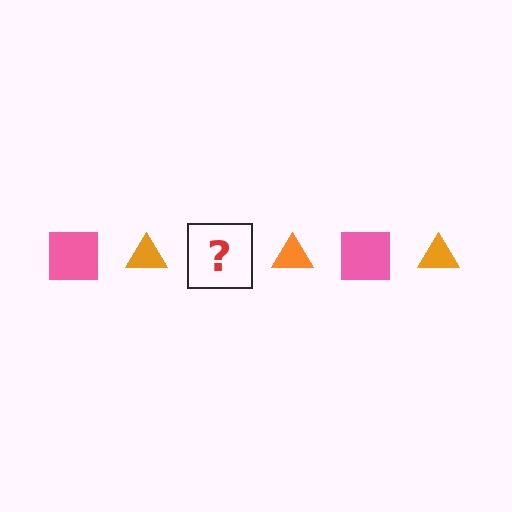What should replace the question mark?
The question mark should be replaced with a pink square.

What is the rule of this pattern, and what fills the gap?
The rule is that the pattern alternates between pink square and orange triangle. The gap should be filled with a pink square.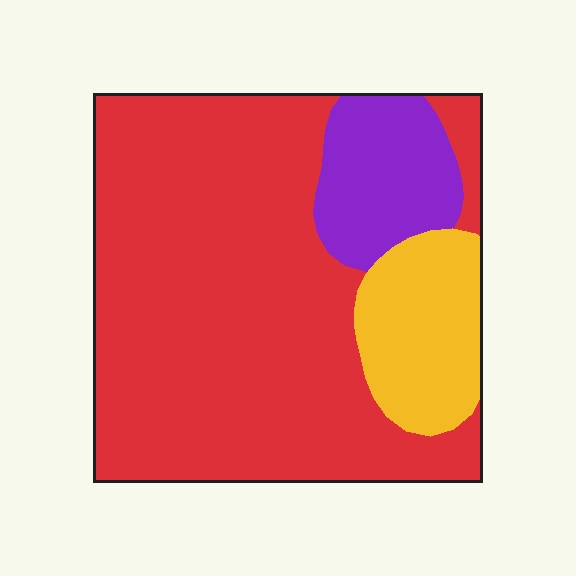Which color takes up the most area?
Red, at roughly 70%.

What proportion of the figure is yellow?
Yellow covers roughly 15% of the figure.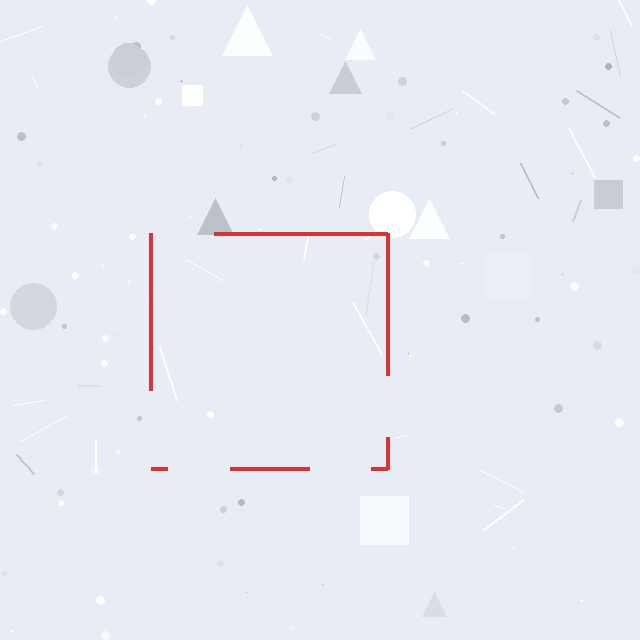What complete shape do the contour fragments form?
The contour fragments form a square.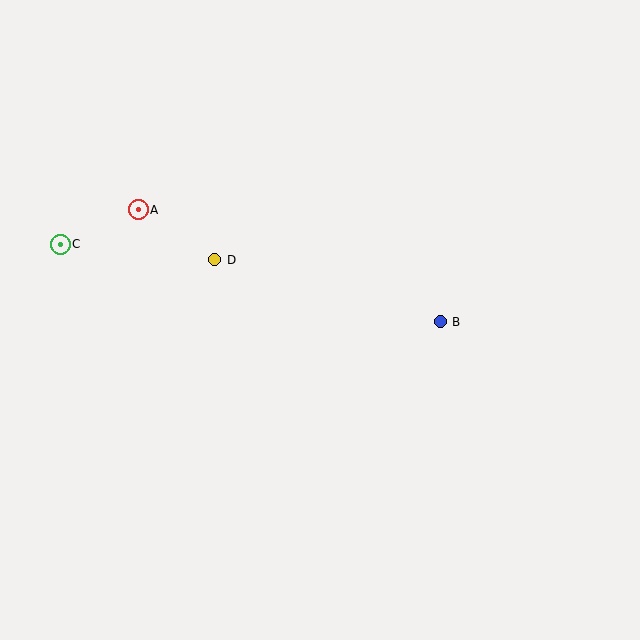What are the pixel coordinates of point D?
Point D is at (215, 260).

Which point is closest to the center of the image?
Point B at (440, 322) is closest to the center.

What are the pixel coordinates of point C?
Point C is at (60, 244).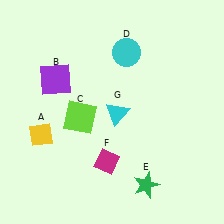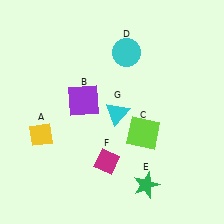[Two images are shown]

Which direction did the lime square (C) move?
The lime square (C) moved right.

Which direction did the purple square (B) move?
The purple square (B) moved right.